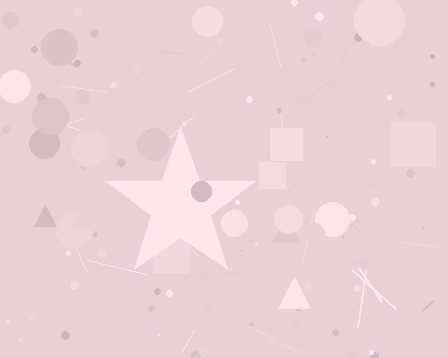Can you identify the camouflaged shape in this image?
The camouflaged shape is a star.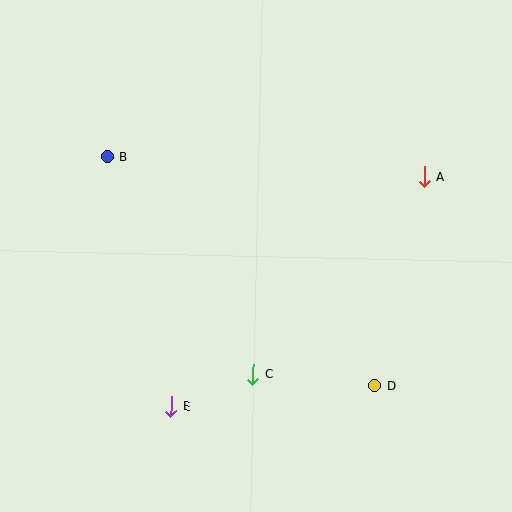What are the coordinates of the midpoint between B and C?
The midpoint between B and C is at (180, 265).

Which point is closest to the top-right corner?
Point A is closest to the top-right corner.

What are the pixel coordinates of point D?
Point D is at (375, 385).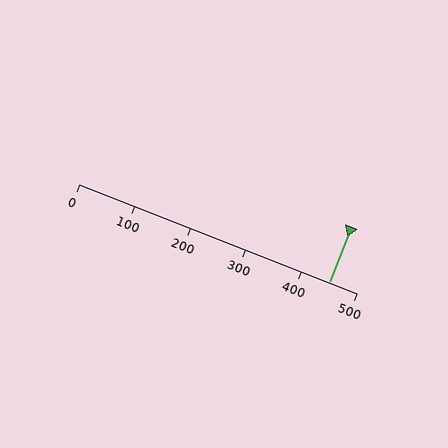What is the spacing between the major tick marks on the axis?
The major ticks are spaced 100 apart.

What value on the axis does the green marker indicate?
The marker indicates approximately 450.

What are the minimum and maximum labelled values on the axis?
The axis runs from 0 to 500.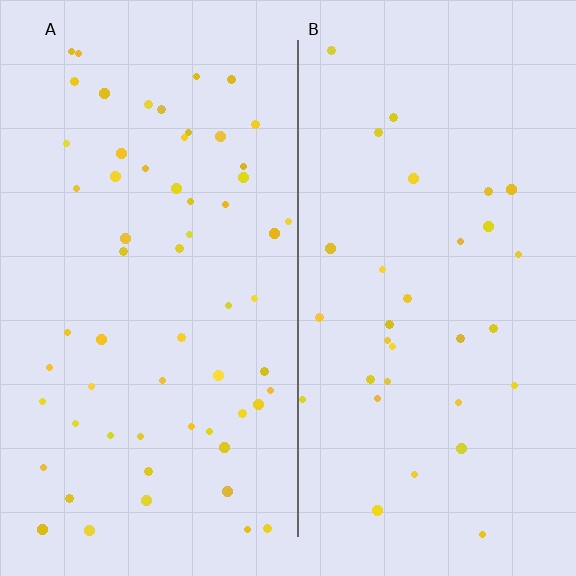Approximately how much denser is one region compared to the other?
Approximately 1.9× — region A over region B.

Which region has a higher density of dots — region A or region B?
A (the left).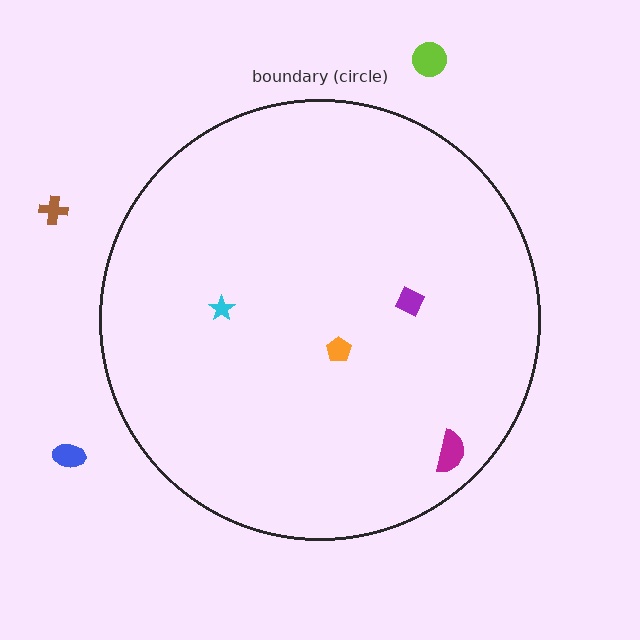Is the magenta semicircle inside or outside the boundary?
Inside.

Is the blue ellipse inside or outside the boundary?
Outside.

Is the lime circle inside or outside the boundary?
Outside.